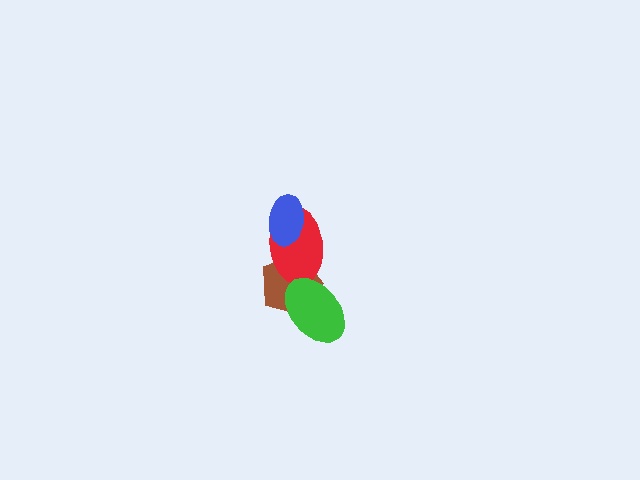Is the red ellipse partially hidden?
Yes, it is partially covered by another shape.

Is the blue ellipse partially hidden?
No, no other shape covers it.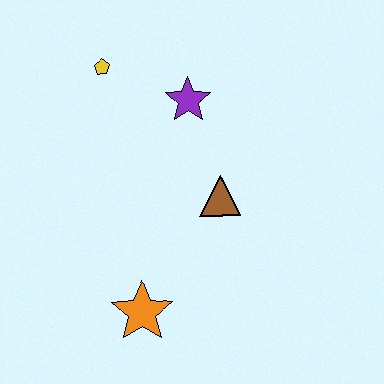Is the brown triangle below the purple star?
Yes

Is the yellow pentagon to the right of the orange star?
No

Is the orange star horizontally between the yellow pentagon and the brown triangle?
Yes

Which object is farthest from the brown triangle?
The yellow pentagon is farthest from the brown triangle.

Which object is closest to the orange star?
The brown triangle is closest to the orange star.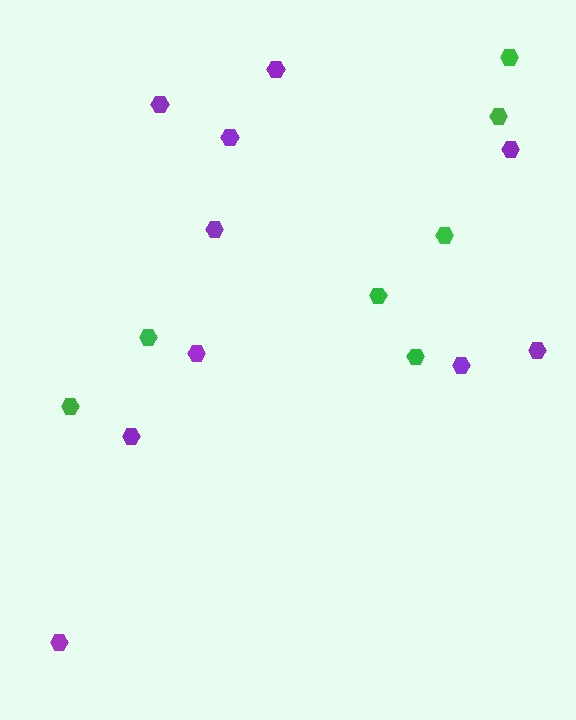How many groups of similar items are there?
There are 2 groups: one group of purple hexagons (10) and one group of green hexagons (7).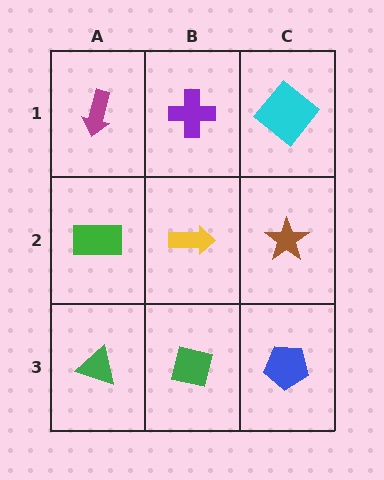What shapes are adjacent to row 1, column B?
A yellow arrow (row 2, column B), a magenta arrow (row 1, column A), a cyan diamond (row 1, column C).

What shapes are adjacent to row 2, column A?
A magenta arrow (row 1, column A), a green triangle (row 3, column A), a yellow arrow (row 2, column B).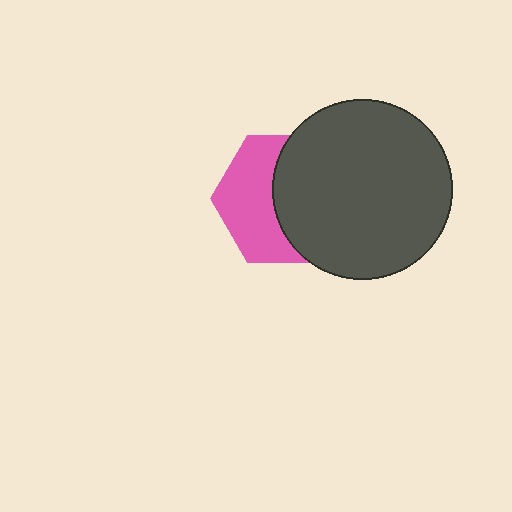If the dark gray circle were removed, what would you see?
You would see the complete pink hexagon.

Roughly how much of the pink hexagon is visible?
About half of it is visible (roughly 48%).